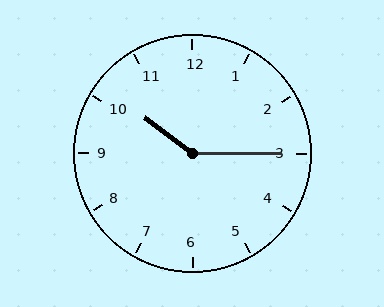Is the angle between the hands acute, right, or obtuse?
It is obtuse.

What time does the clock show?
10:15.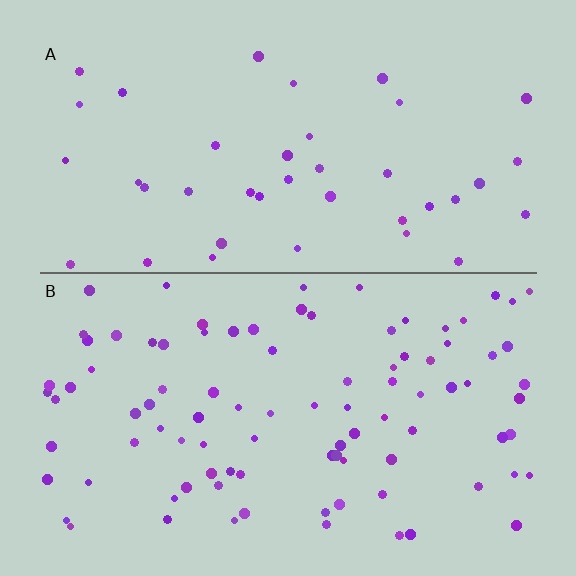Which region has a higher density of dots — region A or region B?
B (the bottom).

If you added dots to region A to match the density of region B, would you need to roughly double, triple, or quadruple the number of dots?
Approximately double.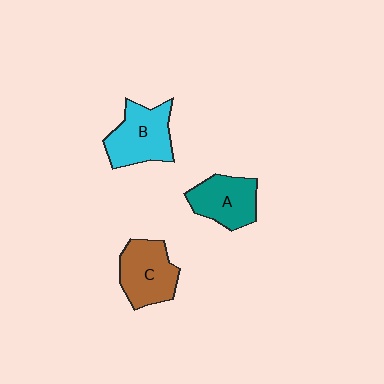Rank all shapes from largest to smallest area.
From largest to smallest: B (cyan), C (brown), A (teal).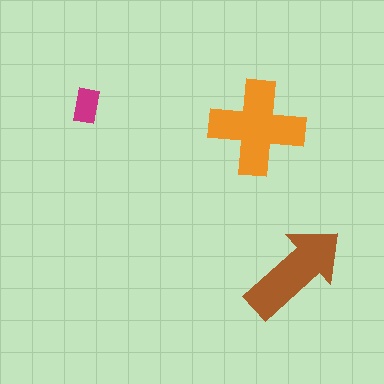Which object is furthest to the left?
The magenta rectangle is leftmost.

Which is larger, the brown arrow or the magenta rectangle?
The brown arrow.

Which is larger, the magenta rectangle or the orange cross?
The orange cross.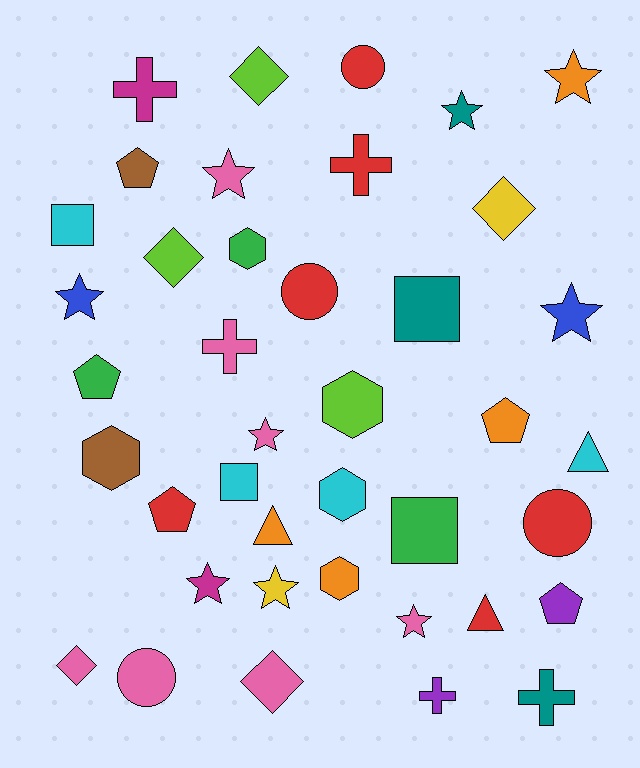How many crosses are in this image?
There are 5 crosses.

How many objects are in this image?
There are 40 objects.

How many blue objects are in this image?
There are 2 blue objects.